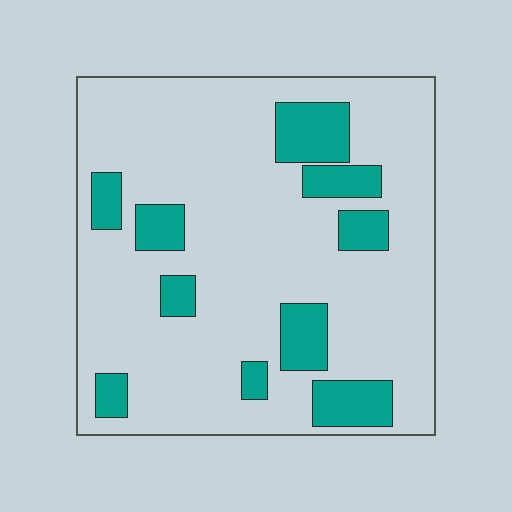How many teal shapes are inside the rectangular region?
10.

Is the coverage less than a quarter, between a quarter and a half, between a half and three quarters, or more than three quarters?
Less than a quarter.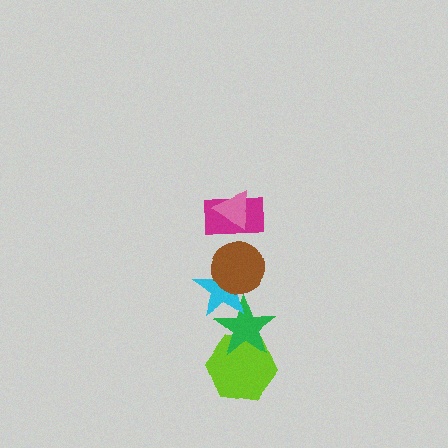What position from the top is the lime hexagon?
The lime hexagon is 6th from the top.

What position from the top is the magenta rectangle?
The magenta rectangle is 2nd from the top.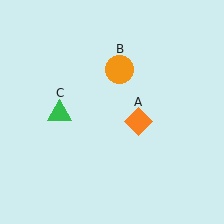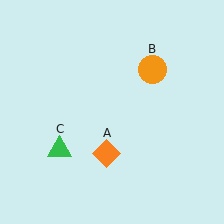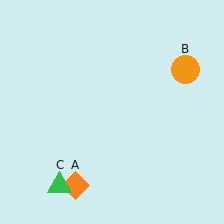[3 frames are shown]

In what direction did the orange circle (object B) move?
The orange circle (object B) moved right.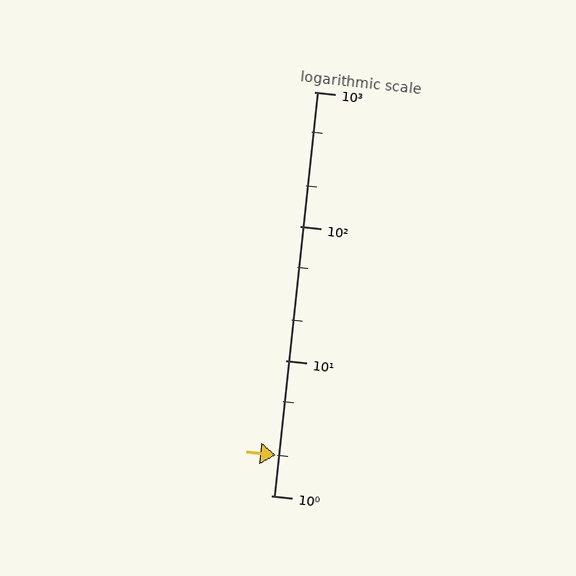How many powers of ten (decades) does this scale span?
The scale spans 3 decades, from 1 to 1000.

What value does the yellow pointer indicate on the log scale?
The pointer indicates approximately 2.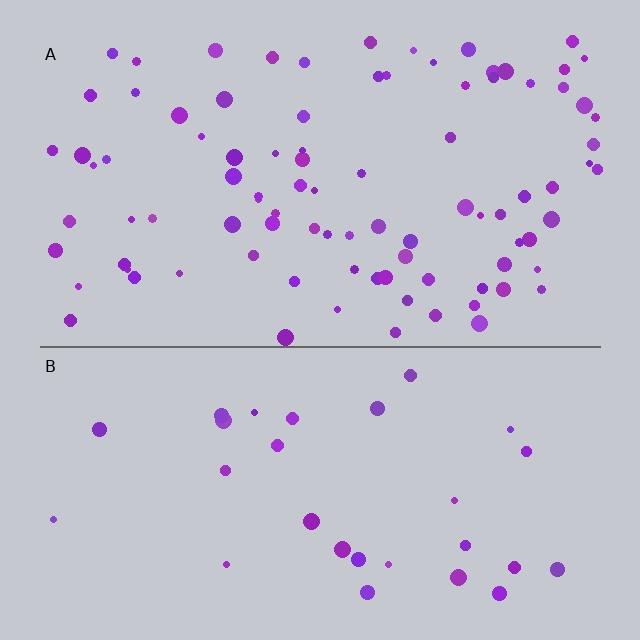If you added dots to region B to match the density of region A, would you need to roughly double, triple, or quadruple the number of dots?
Approximately triple.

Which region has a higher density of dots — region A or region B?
A (the top).